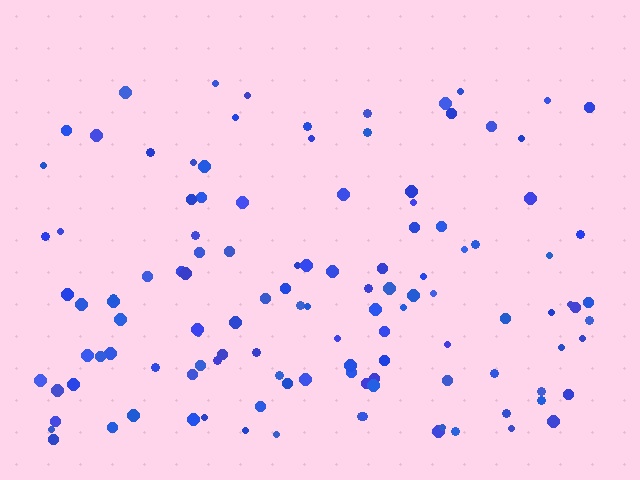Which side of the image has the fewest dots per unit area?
The top.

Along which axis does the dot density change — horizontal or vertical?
Vertical.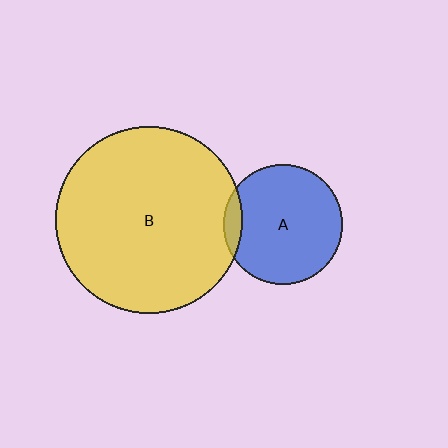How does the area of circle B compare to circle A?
Approximately 2.4 times.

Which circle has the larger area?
Circle B (yellow).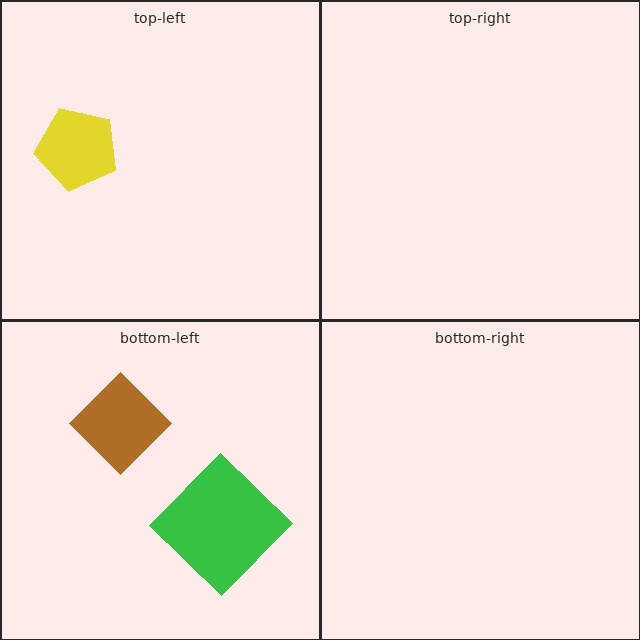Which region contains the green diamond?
The bottom-left region.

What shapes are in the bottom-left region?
The brown diamond, the green diamond.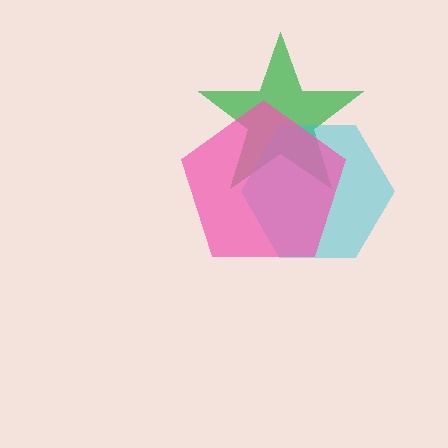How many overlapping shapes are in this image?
There are 3 overlapping shapes in the image.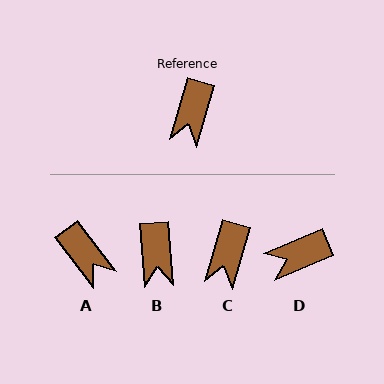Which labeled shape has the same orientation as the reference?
C.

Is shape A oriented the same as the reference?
No, it is off by about 54 degrees.